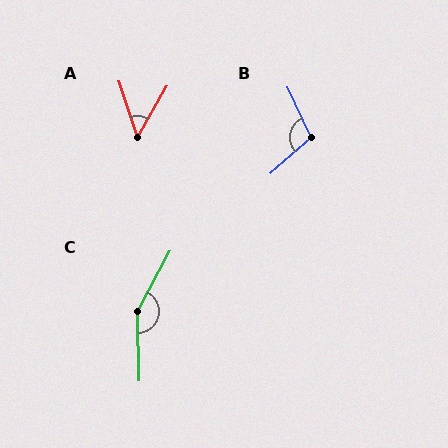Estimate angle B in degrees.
Approximately 106 degrees.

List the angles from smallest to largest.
A (48°), B (106°), C (150°).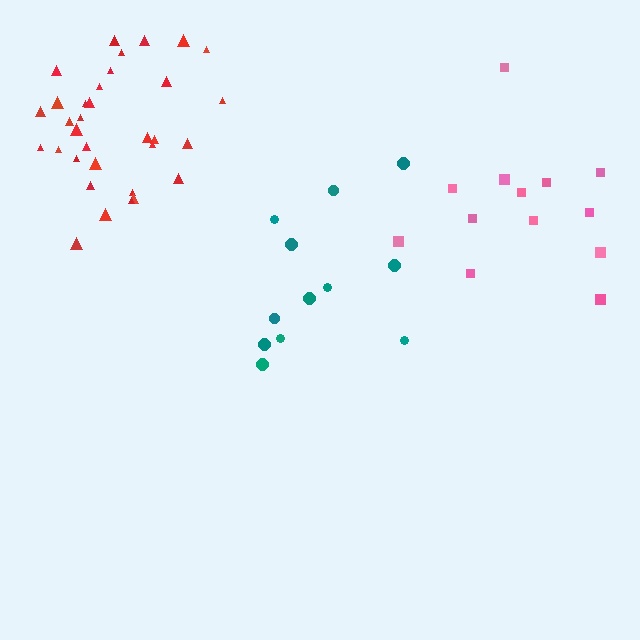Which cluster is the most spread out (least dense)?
Pink.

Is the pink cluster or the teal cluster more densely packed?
Teal.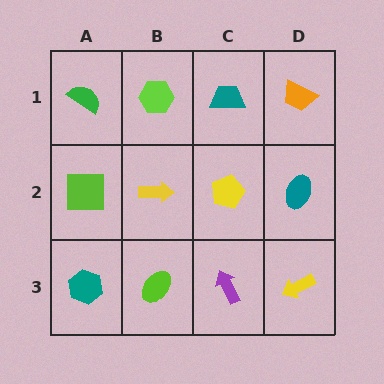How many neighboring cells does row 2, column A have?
3.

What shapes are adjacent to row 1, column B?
A yellow arrow (row 2, column B), a green semicircle (row 1, column A), a teal trapezoid (row 1, column C).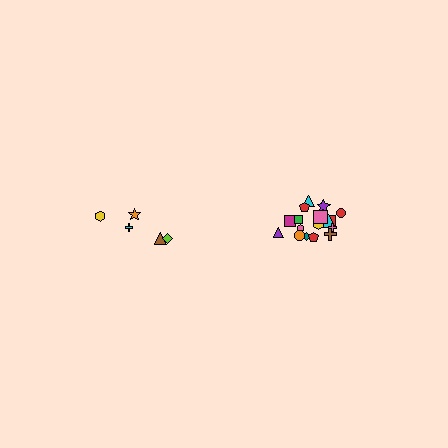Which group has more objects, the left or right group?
The right group.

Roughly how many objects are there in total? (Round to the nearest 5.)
Roughly 25 objects in total.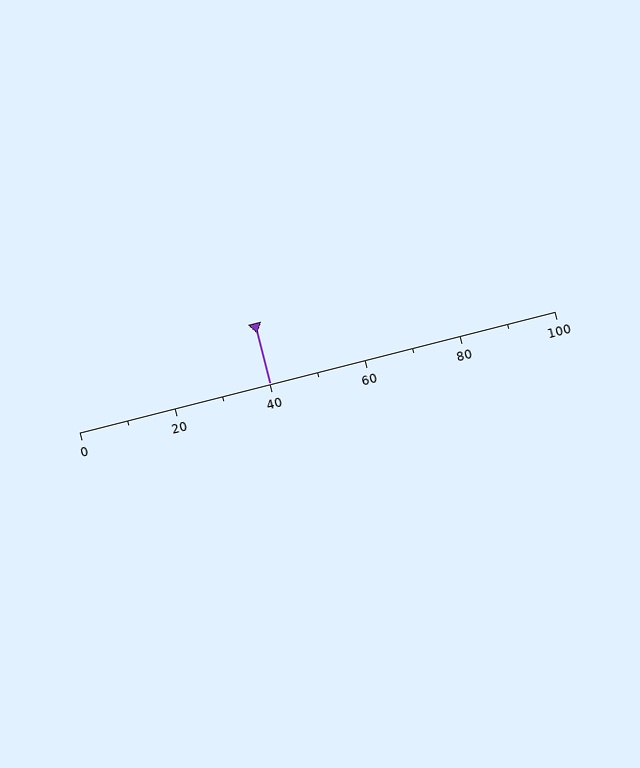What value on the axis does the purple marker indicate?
The marker indicates approximately 40.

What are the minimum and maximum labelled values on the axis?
The axis runs from 0 to 100.